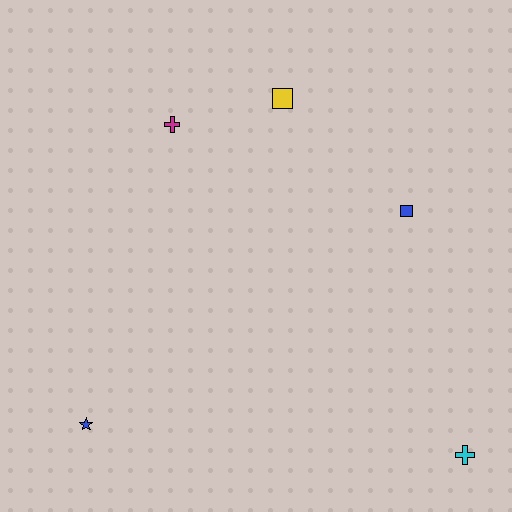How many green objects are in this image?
There are no green objects.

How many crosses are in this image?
There are 2 crosses.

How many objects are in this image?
There are 5 objects.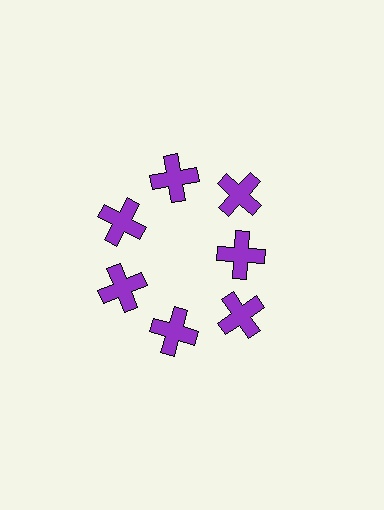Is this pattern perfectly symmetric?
No. The 7 purple crosses are arranged in a ring, but one element near the 3 o'clock position is pulled inward toward the center, breaking the 7-fold rotational symmetry.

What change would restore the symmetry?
The symmetry would be restored by moving it outward, back onto the ring so that all 7 crosses sit at equal angles and equal distance from the center.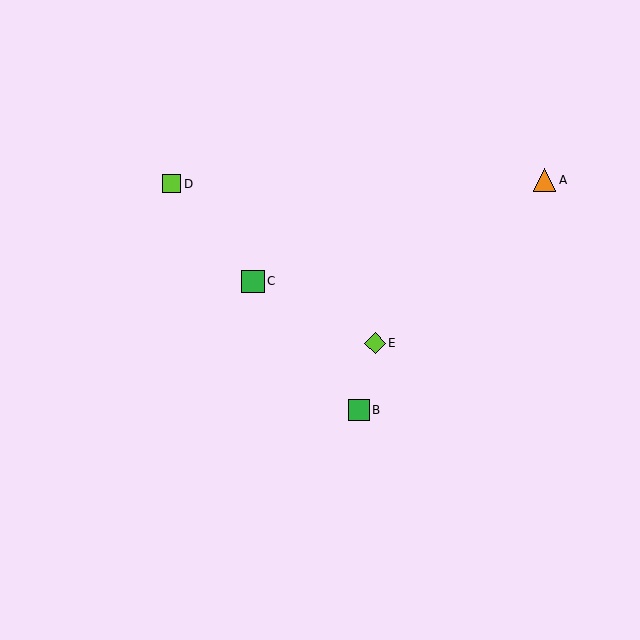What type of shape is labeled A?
Shape A is an orange triangle.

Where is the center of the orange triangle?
The center of the orange triangle is at (544, 180).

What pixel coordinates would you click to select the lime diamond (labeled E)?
Click at (375, 343) to select the lime diamond E.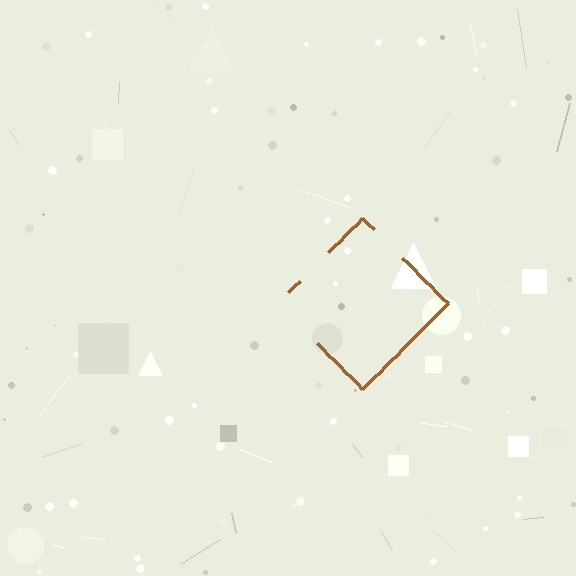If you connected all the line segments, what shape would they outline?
They would outline a diamond.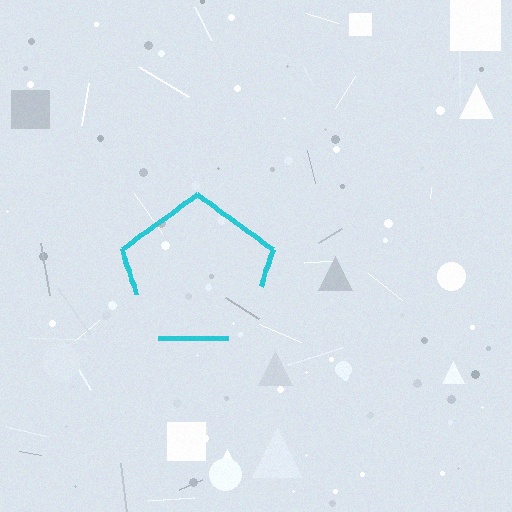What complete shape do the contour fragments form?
The contour fragments form a pentagon.